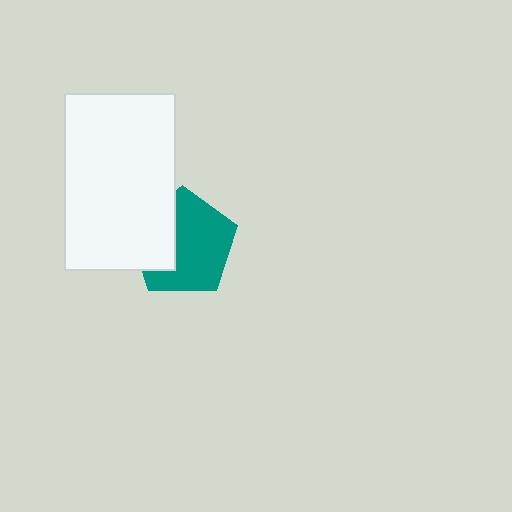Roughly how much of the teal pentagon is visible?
Most of it is visible (roughly 66%).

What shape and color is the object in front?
The object in front is a white rectangle.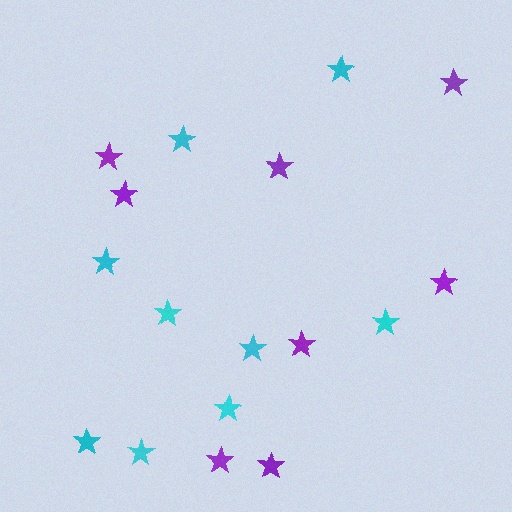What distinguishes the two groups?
There are 2 groups: one group of purple stars (8) and one group of cyan stars (9).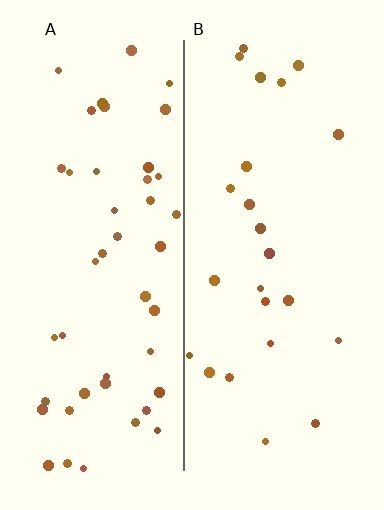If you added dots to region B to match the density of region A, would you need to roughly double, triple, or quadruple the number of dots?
Approximately double.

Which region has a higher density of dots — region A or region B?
A (the left).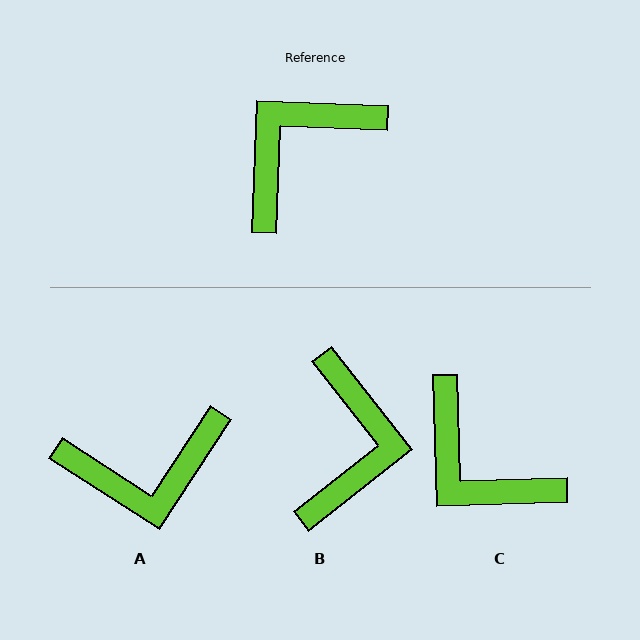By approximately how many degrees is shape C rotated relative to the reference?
Approximately 94 degrees counter-clockwise.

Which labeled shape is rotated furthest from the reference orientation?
A, about 149 degrees away.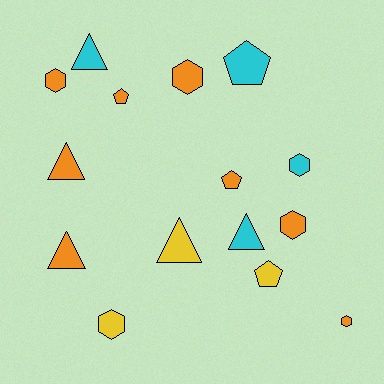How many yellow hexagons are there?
There is 1 yellow hexagon.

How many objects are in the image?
There are 15 objects.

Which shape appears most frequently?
Hexagon, with 6 objects.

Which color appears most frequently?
Orange, with 8 objects.